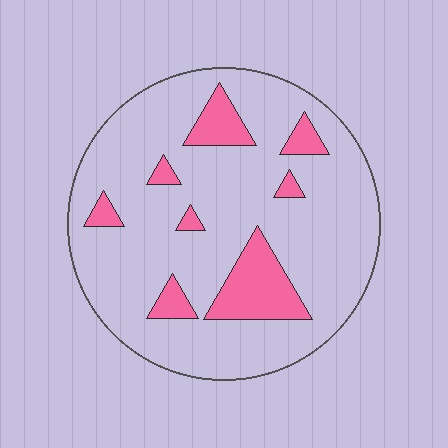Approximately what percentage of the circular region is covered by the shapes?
Approximately 15%.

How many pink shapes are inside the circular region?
8.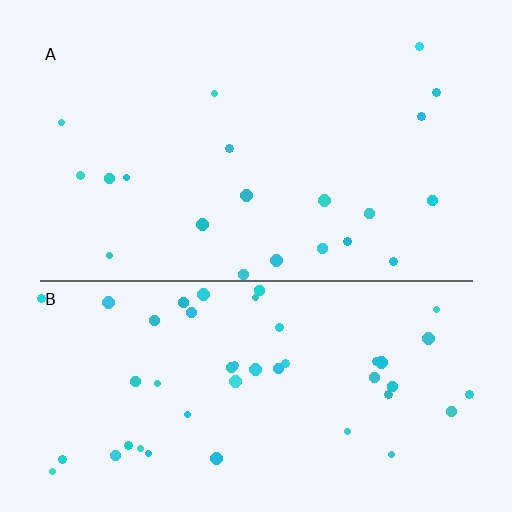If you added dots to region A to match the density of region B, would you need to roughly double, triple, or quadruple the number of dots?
Approximately double.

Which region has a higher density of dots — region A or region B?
B (the bottom).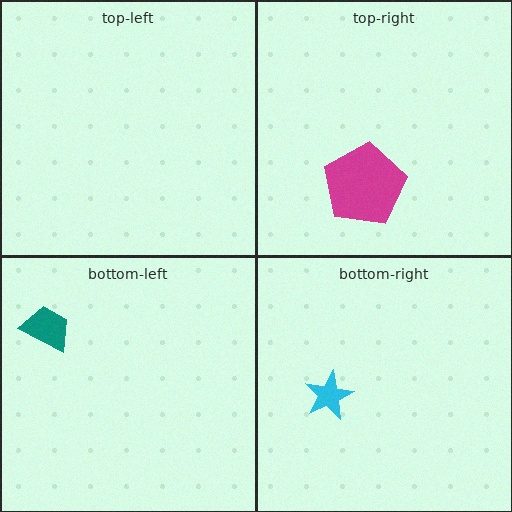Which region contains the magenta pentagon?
The top-right region.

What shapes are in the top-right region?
The magenta pentagon.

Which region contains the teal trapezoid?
The bottom-left region.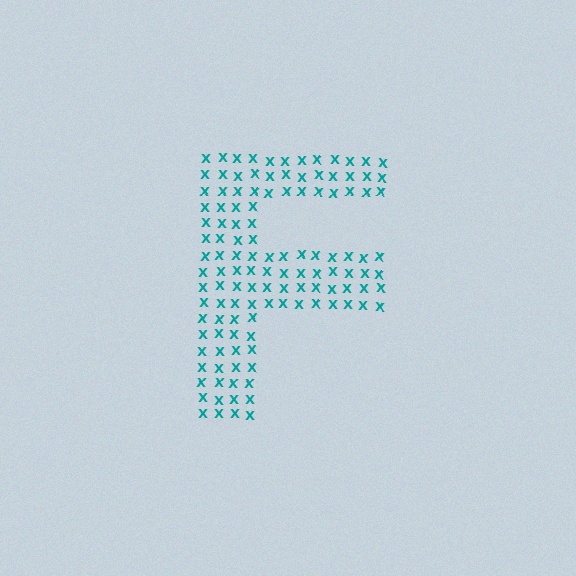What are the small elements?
The small elements are letter X's.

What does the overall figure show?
The overall figure shows the letter F.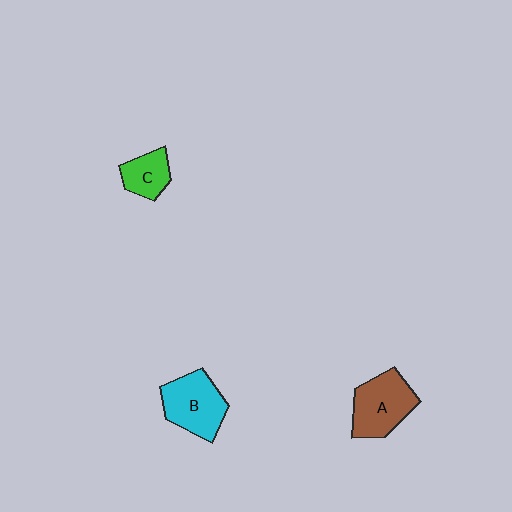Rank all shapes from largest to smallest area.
From largest to smallest: A (brown), B (cyan), C (green).